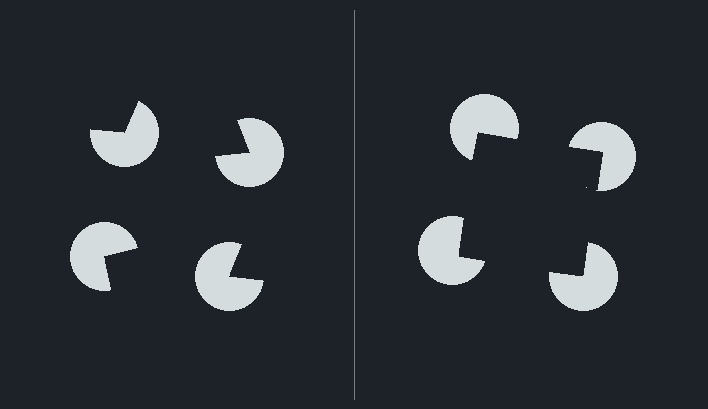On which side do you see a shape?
An illusory square appears on the right side. On the left side the wedge cuts are rotated, so no coherent shape forms.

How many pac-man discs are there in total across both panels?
8 — 4 on each side.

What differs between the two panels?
The pac-man discs are positioned identically on both sides; only the wedge orientations differ. On the right they align to a square; on the left they are misaligned.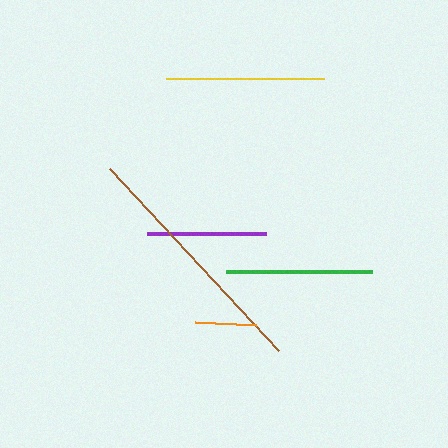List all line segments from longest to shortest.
From longest to shortest: brown, yellow, green, purple, orange.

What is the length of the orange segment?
The orange segment is approximately 62 pixels long.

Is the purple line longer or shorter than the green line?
The green line is longer than the purple line.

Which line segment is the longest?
The brown line is the longest at approximately 248 pixels.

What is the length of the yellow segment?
The yellow segment is approximately 158 pixels long.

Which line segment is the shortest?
The orange line is the shortest at approximately 62 pixels.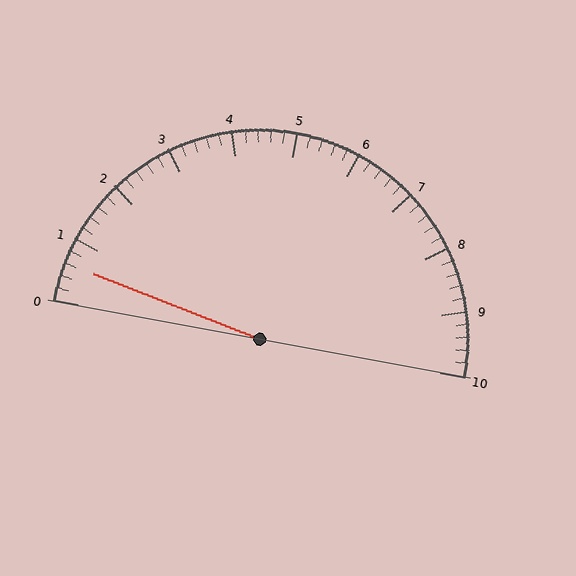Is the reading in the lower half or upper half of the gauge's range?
The reading is in the lower half of the range (0 to 10).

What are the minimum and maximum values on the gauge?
The gauge ranges from 0 to 10.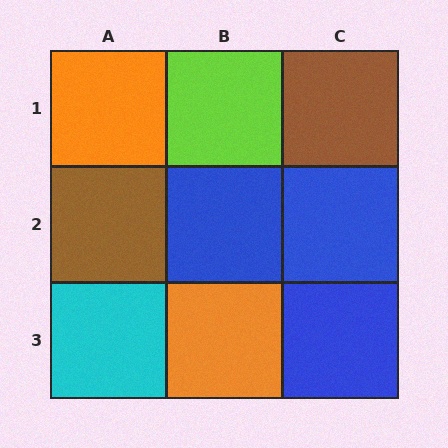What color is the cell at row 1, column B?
Lime.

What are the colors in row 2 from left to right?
Brown, blue, blue.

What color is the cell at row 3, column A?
Cyan.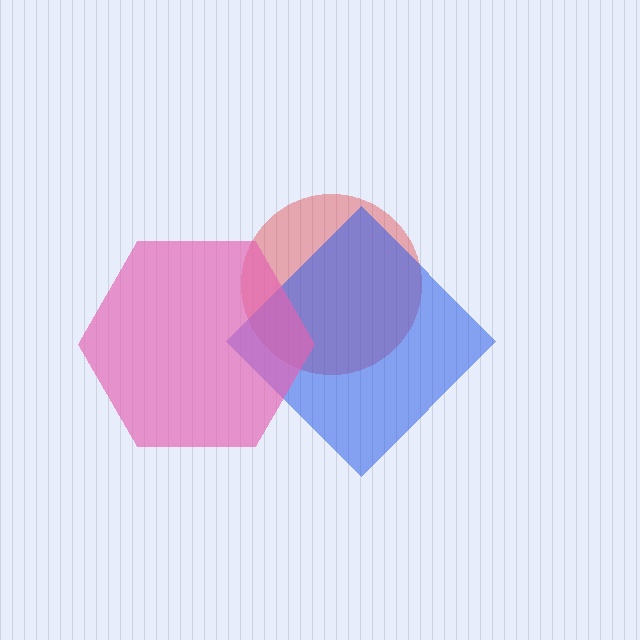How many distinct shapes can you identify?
There are 3 distinct shapes: a red circle, a blue diamond, a pink hexagon.